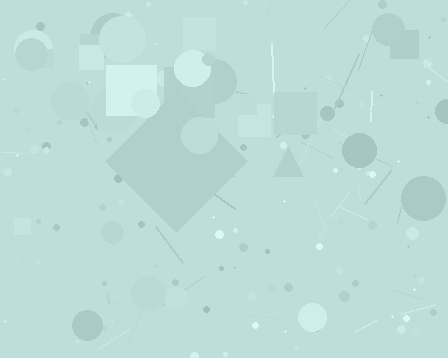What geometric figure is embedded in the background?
A diamond is embedded in the background.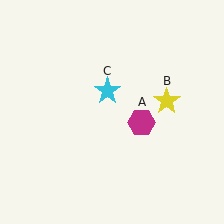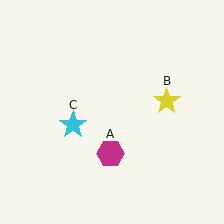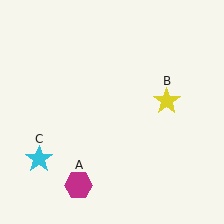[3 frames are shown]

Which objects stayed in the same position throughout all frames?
Yellow star (object B) remained stationary.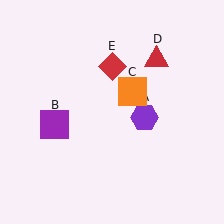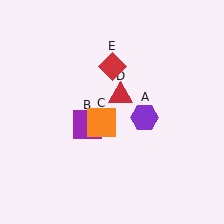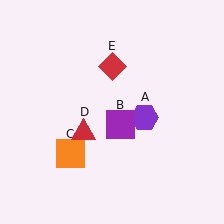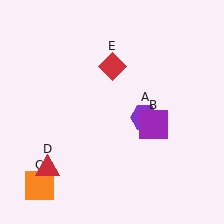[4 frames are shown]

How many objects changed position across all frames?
3 objects changed position: purple square (object B), orange square (object C), red triangle (object D).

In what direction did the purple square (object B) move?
The purple square (object B) moved right.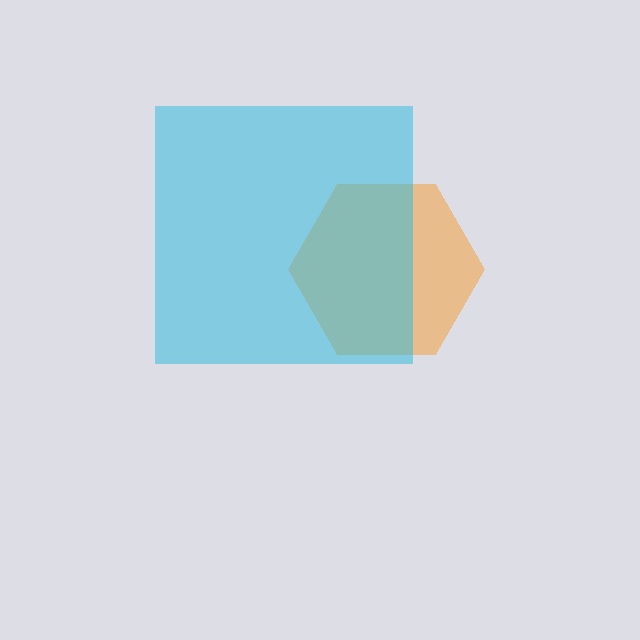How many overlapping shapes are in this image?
There are 2 overlapping shapes in the image.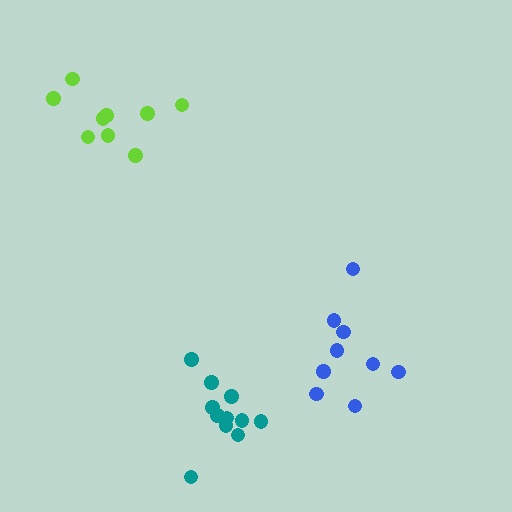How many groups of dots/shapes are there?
There are 3 groups.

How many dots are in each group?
Group 1: 9 dots, Group 2: 11 dots, Group 3: 9 dots (29 total).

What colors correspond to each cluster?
The clusters are colored: blue, teal, lime.